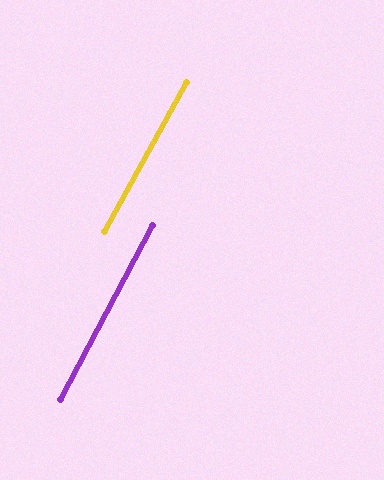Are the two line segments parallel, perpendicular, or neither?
Parallel — their directions differ by only 1.1°.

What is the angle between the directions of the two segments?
Approximately 1 degree.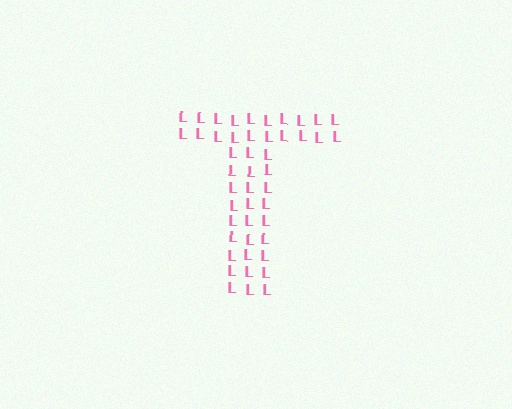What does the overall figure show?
The overall figure shows the letter T.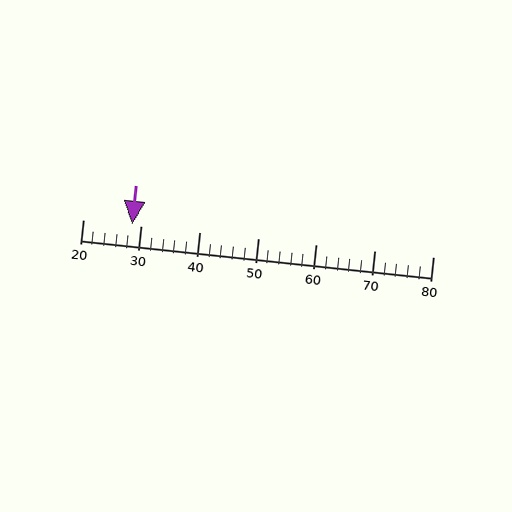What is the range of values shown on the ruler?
The ruler shows values from 20 to 80.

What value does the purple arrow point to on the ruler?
The purple arrow points to approximately 28.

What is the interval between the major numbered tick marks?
The major tick marks are spaced 10 units apart.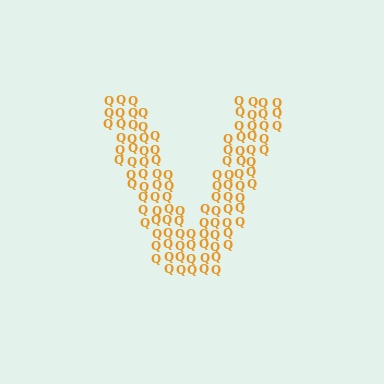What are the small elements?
The small elements are letter Q's.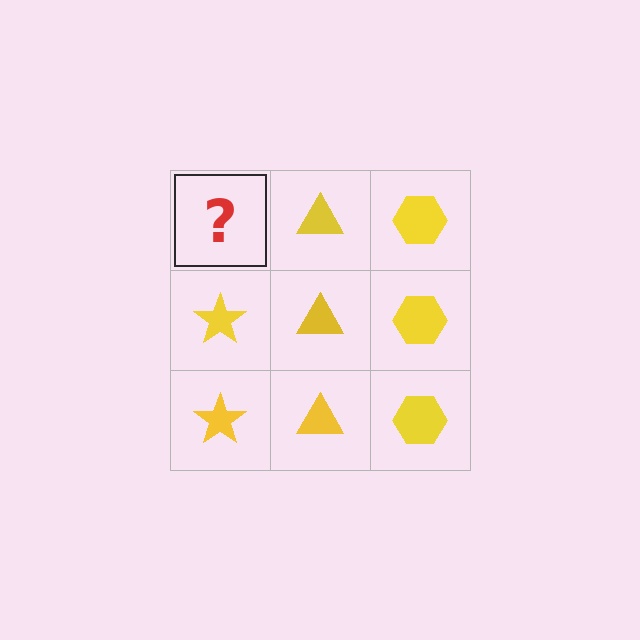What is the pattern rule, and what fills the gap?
The rule is that each column has a consistent shape. The gap should be filled with a yellow star.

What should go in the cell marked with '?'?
The missing cell should contain a yellow star.